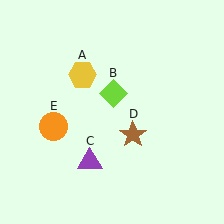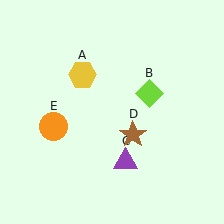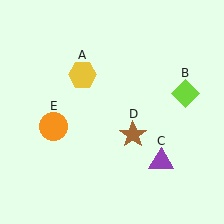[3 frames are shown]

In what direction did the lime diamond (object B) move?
The lime diamond (object B) moved right.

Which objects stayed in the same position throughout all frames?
Yellow hexagon (object A) and brown star (object D) and orange circle (object E) remained stationary.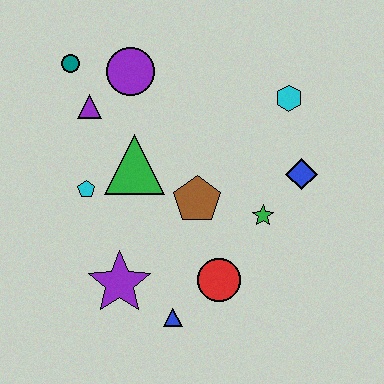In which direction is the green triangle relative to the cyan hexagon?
The green triangle is to the left of the cyan hexagon.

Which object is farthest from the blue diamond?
The teal circle is farthest from the blue diamond.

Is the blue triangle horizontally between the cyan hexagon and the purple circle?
Yes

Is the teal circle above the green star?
Yes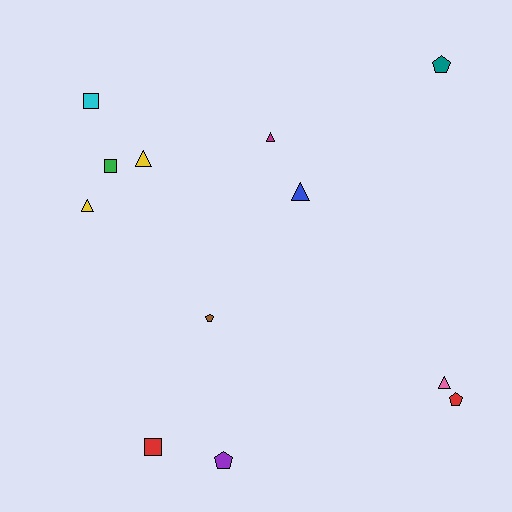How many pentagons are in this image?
There are 4 pentagons.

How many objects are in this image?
There are 12 objects.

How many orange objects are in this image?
There are no orange objects.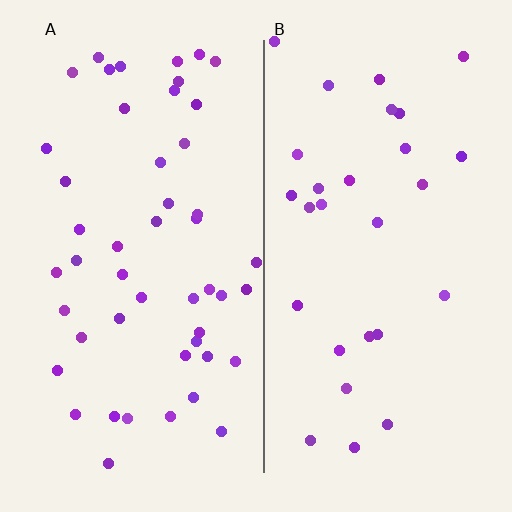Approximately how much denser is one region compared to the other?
Approximately 1.7× — region A over region B.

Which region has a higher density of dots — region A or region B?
A (the left).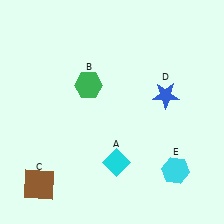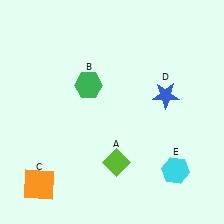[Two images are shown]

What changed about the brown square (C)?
In Image 1, C is brown. In Image 2, it changed to orange.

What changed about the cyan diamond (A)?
In Image 1, A is cyan. In Image 2, it changed to lime.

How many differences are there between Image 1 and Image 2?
There are 2 differences between the two images.